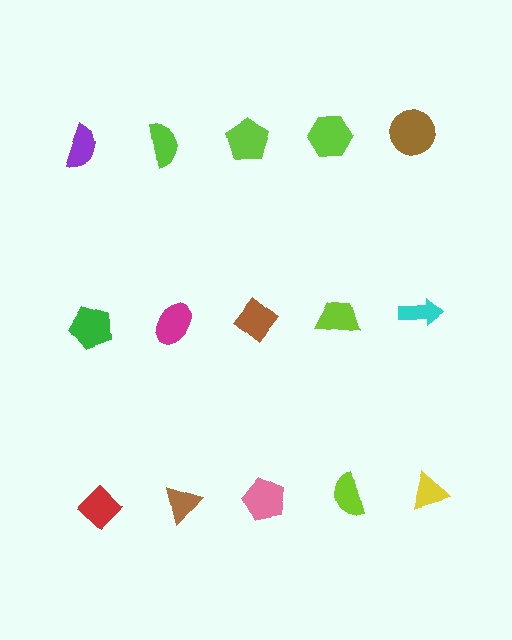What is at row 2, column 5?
A cyan arrow.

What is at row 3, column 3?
A pink pentagon.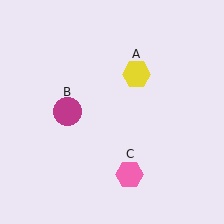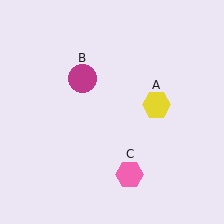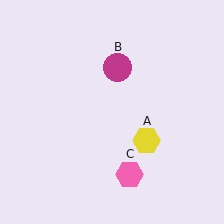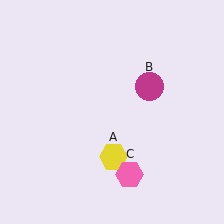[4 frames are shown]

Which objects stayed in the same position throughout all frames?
Pink hexagon (object C) remained stationary.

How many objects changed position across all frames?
2 objects changed position: yellow hexagon (object A), magenta circle (object B).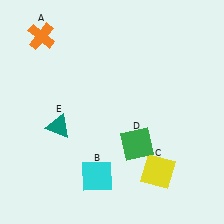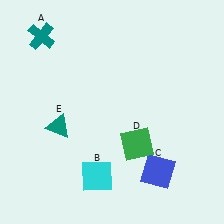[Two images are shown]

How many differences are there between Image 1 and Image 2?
There are 2 differences between the two images.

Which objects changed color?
A changed from orange to teal. C changed from yellow to blue.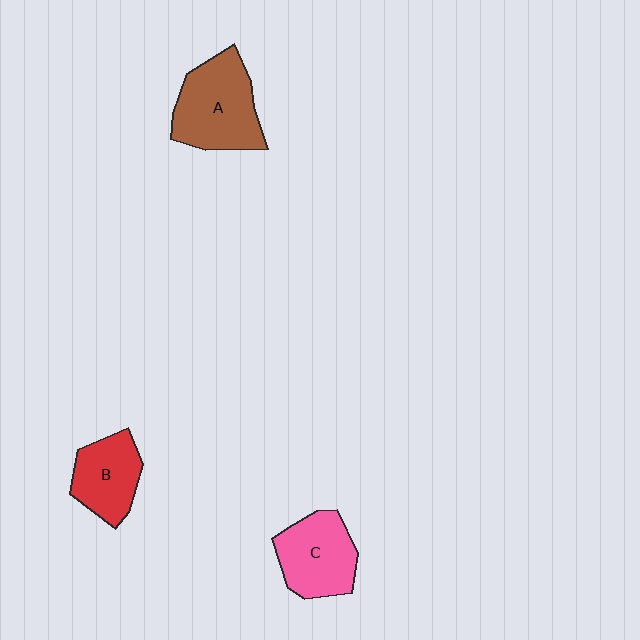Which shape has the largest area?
Shape A (brown).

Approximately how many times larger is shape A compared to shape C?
Approximately 1.2 times.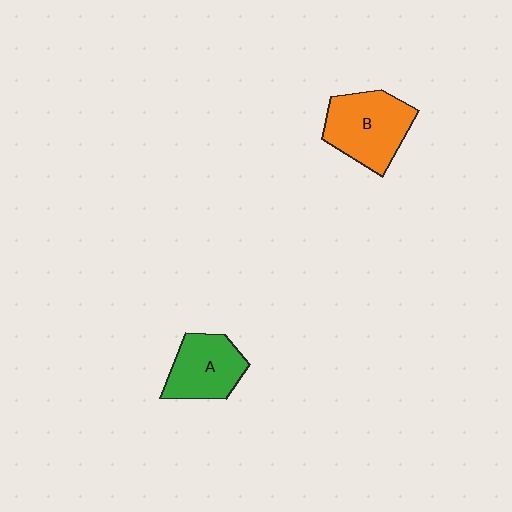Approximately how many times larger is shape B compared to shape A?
Approximately 1.2 times.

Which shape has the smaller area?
Shape A (green).